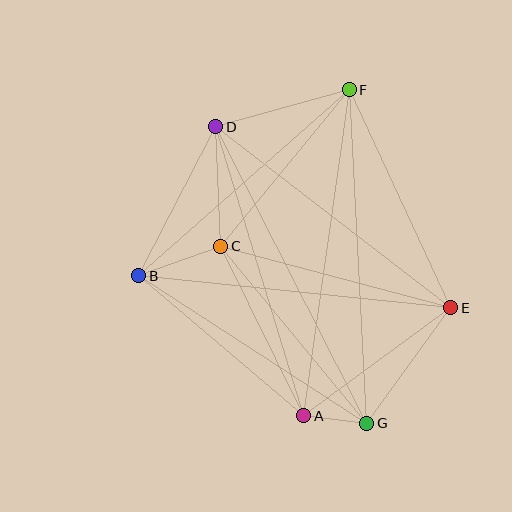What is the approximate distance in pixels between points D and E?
The distance between D and E is approximately 297 pixels.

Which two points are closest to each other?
Points A and G are closest to each other.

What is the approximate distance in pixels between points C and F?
The distance between C and F is approximately 203 pixels.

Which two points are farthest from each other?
Points F and G are farthest from each other.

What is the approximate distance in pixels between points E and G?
The distance between E and G is approximately 143 pixels.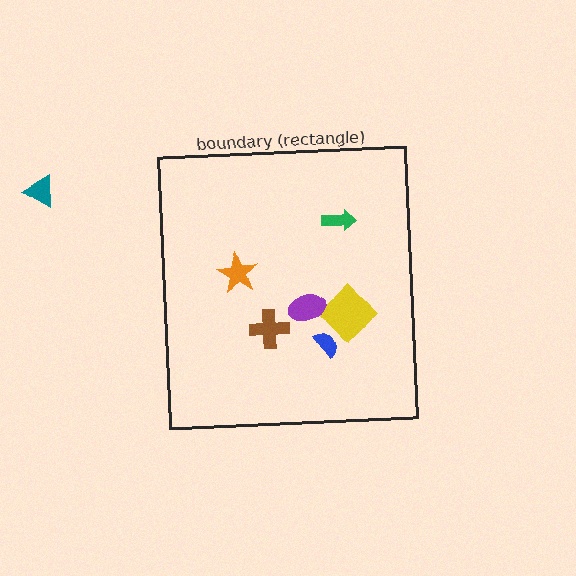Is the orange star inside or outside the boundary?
Inside.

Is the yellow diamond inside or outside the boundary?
Inside.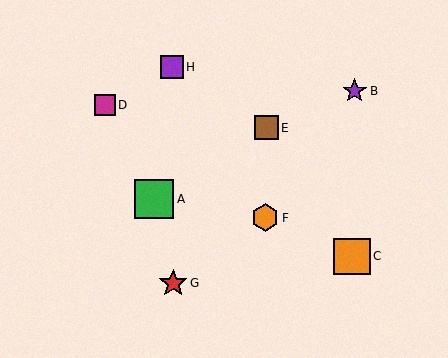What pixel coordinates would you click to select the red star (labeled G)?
Click at (173, 283) to select the red star G.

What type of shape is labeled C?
Shape C is an orange square.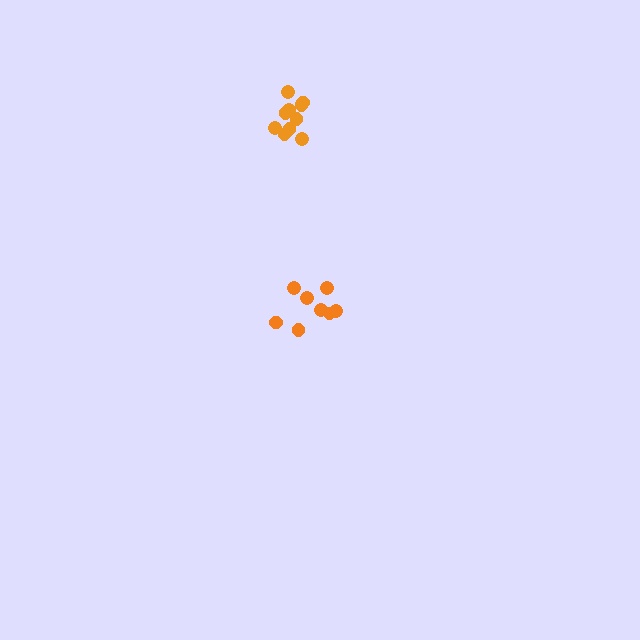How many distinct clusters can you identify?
There are 2 distinct clusters.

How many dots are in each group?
Group 1: 8 dots, Group 2: 10 dots (18 total).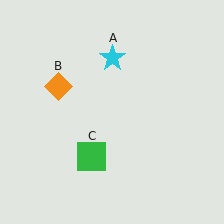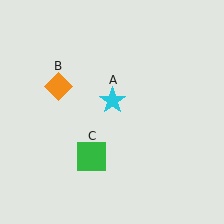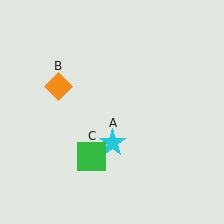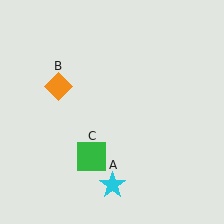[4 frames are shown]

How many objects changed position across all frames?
1 object changed position: cyan star (object A).